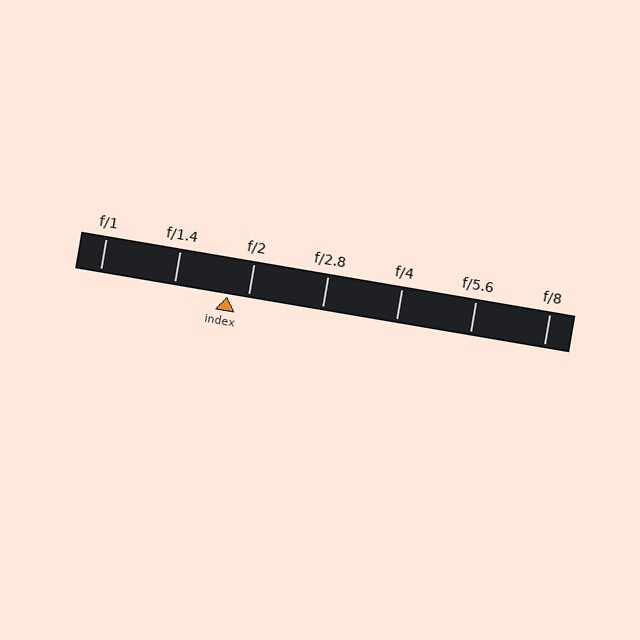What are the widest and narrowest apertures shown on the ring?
The widest aperture shown is f/1 and the narrowest is f/8.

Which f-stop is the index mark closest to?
The index mark is closest to f/2.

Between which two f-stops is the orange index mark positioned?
The index mark is between f/1.4 and f/2.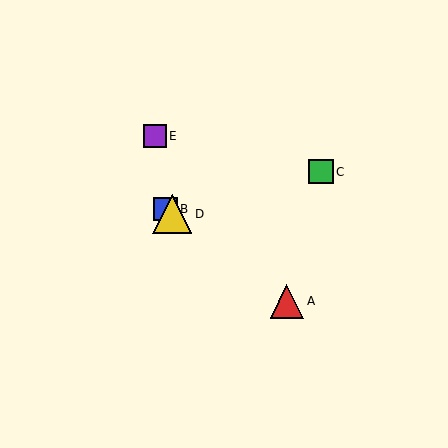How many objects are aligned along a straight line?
3 objects (A, B, D) are aligned along a straight line.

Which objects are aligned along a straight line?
Objects A, B, D are aligned along a straight line.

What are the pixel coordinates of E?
Object E is at (155, 136).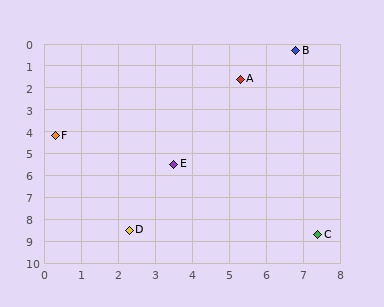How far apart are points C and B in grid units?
Points C and B are about 8.4 grid units apart.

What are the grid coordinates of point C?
Point C is at approximately (7.4, 8.7).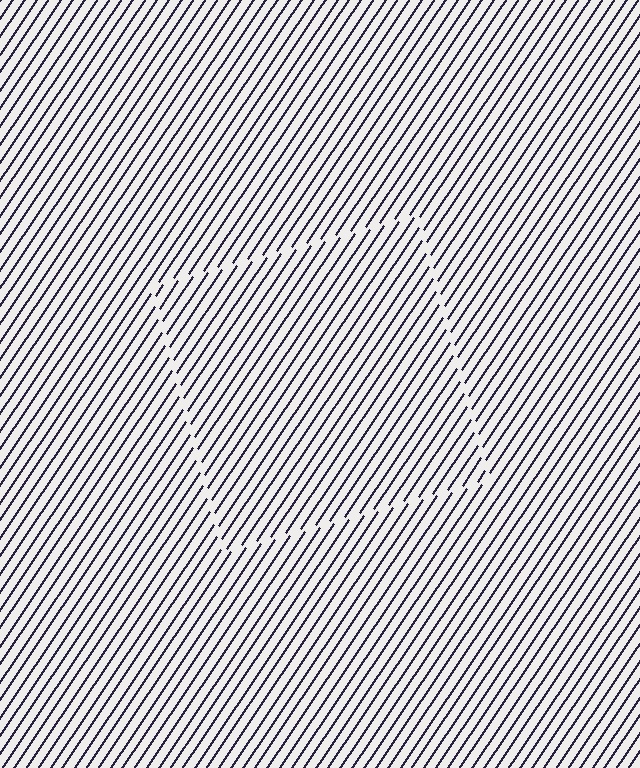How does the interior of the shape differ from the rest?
The interior of the shape contains the same grating, shifted by half a period — the contour is defined by the phase discontinuity where line-ends from the inner and outer gratings abut.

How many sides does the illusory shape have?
4 sides — the line-ends trace a square.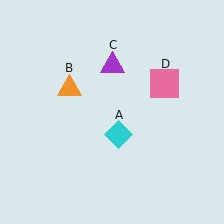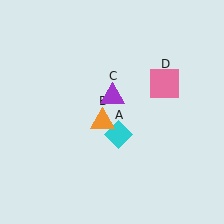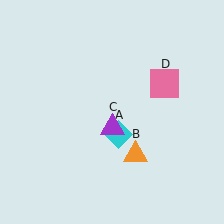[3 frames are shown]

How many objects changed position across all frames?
2 objects changed position: orange triangle (object B), purple triangle (object C).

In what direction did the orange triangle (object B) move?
The orange triangle (object B) moved down and to the right.